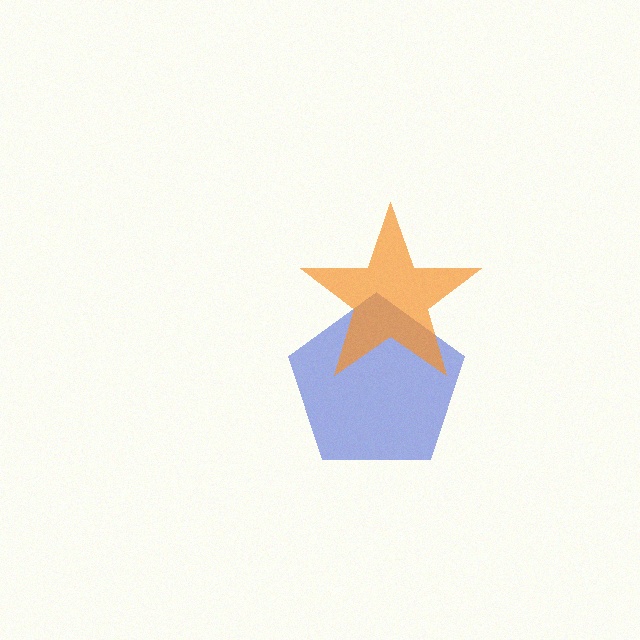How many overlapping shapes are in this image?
There are 2 overlapping shapes in the image.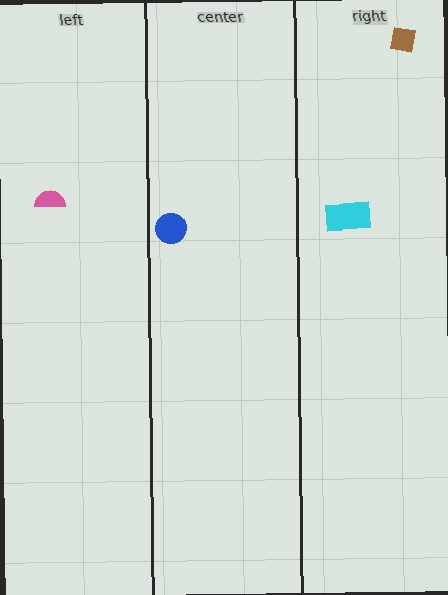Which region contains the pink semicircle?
The left region.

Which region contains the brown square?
The right region.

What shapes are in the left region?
The pink semicircle.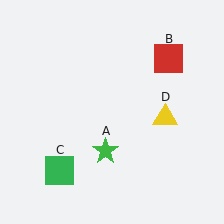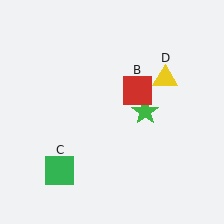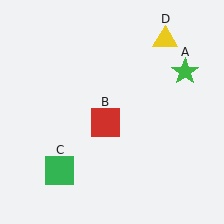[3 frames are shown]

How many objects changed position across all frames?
3 objects changed position: green star (object A), red square (object B), yellow triangle (object D).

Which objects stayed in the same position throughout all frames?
Green square (object C) remained stationary.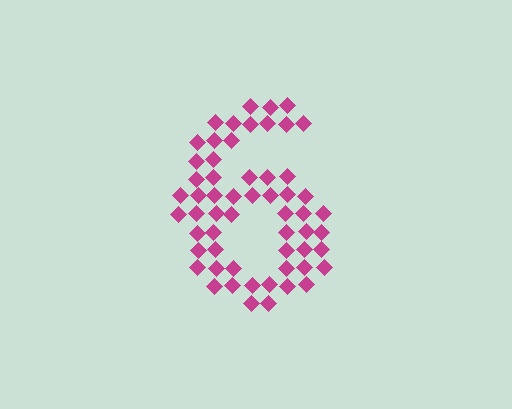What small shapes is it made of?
It is made of small diamonds.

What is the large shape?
The large shape is the digit 6.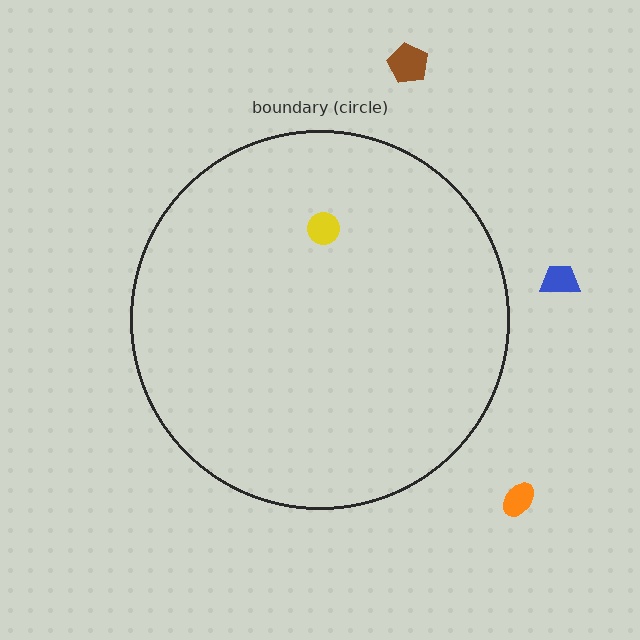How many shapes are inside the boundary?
1 inside, 3 outside.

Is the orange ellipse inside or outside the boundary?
Outside.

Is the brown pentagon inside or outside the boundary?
Outside.